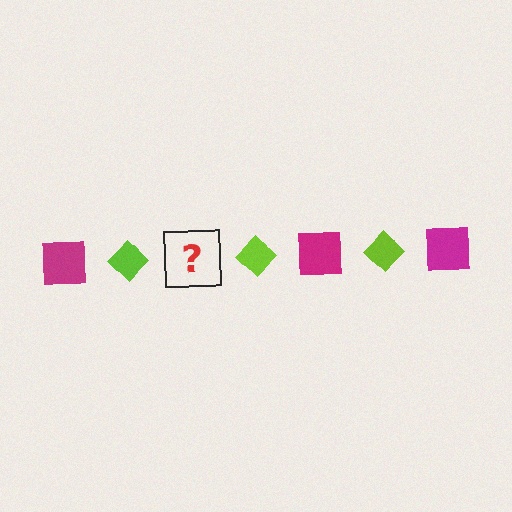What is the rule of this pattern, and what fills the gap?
The rule is that the pattern alternates between magenta square and lime diamond. The gap should be filled with a magenta square.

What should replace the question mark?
The question mark should be replaced with a magenta square.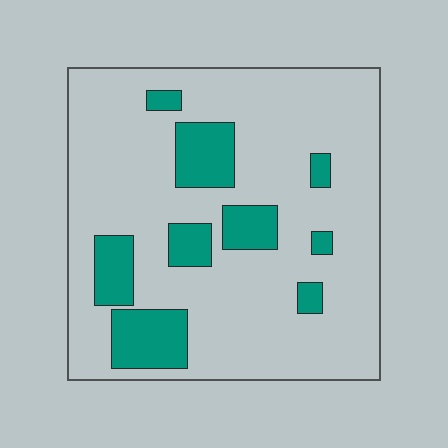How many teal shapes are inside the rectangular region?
9.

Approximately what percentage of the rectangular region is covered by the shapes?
Approximately 20%.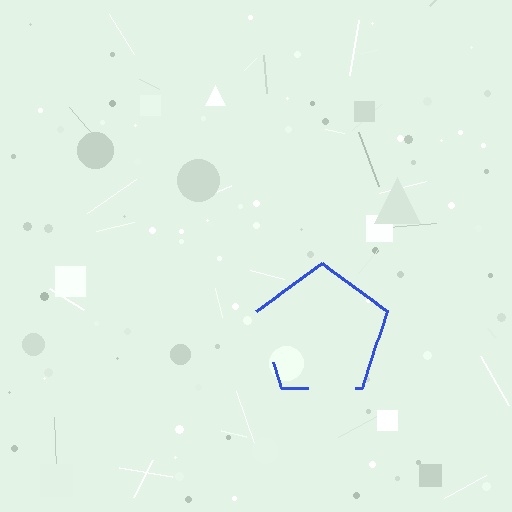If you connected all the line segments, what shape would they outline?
They would outline a pentagon.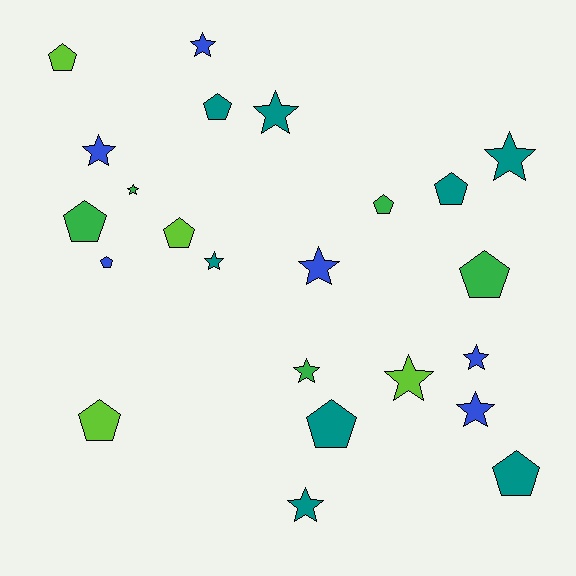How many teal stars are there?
There are 4 teal stars.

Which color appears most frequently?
Teal, with 8 objects.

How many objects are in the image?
There are 23 objects.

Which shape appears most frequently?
Star, with 12 objects.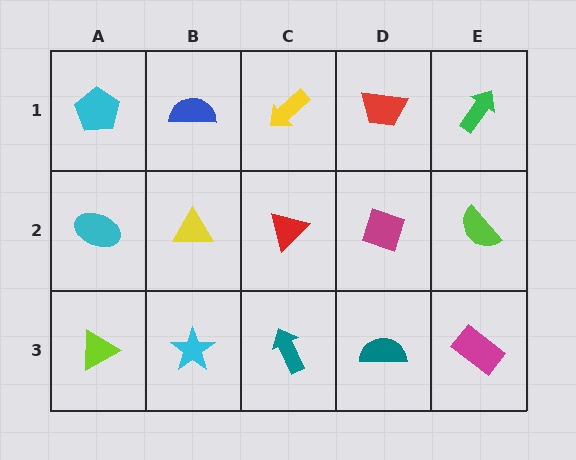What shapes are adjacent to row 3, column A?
A cyan ellipse (row 2, column A), a cyan star (row 3, column B).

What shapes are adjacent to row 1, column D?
A magenta diamond (row 2, column D), a yellow arrow (row 1, column C), a green arrow (row 1, column E).